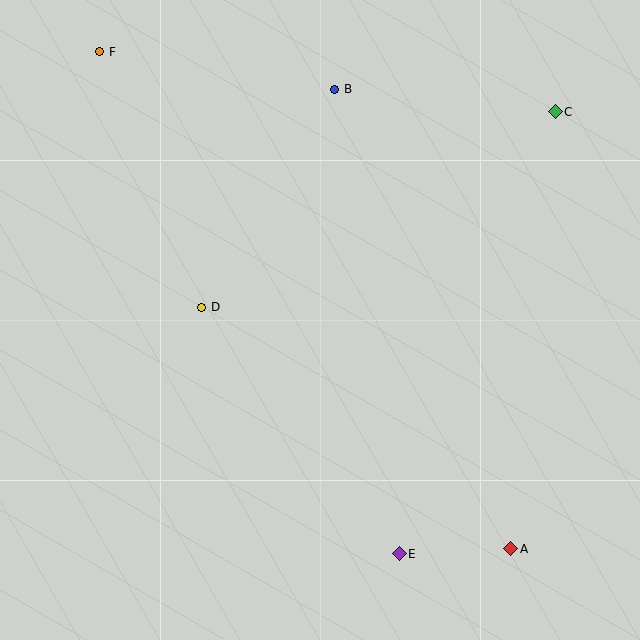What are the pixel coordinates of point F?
Point F is at (100, 52).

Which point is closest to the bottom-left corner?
Point D is closest to the bottom-left corner.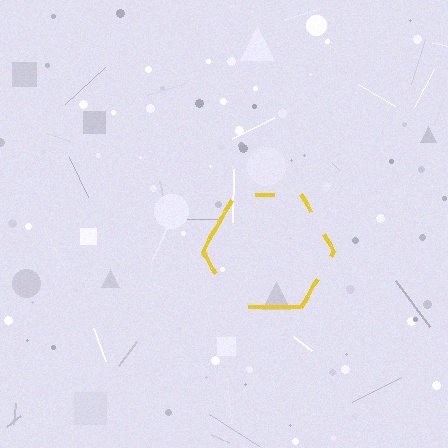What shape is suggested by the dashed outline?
The dashed outline suggests a hexagon.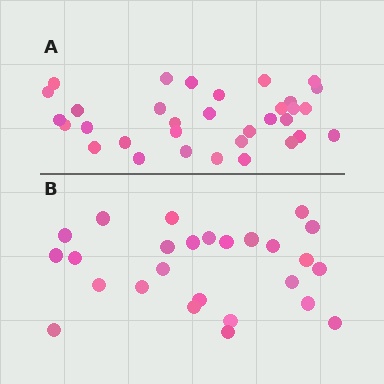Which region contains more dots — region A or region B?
Region A (the top region) has more dots.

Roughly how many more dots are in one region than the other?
Region A has roughly 8 or so more dots than region B.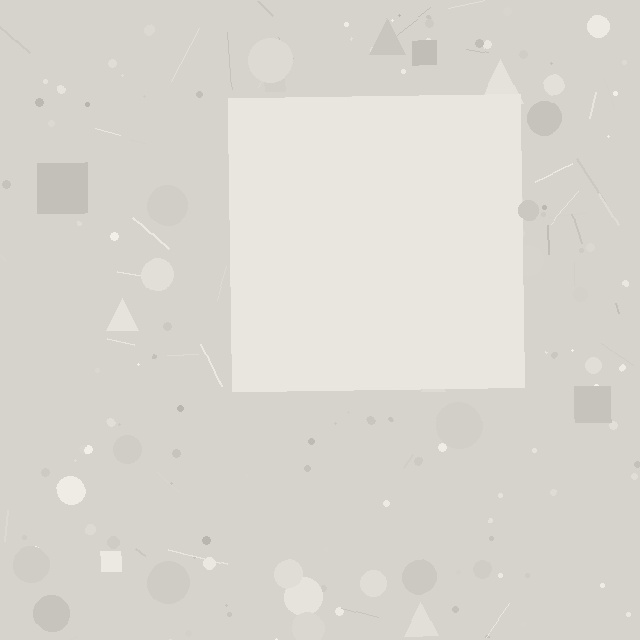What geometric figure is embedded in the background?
A square is embedded in the background.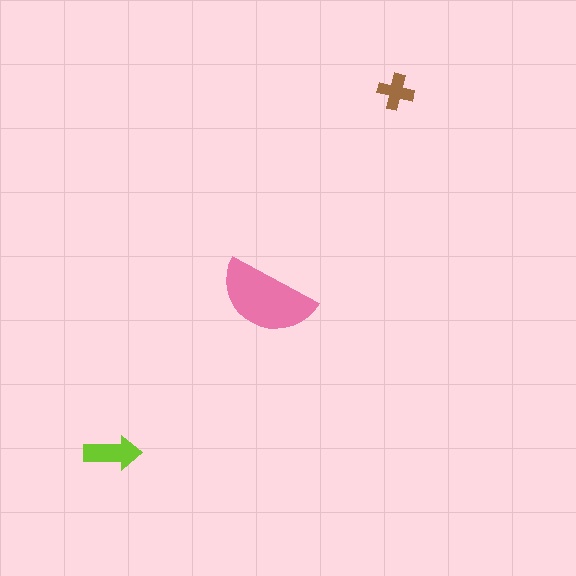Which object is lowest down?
The lime arrow is bottommost.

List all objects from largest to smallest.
The pink semicircle, the lime arrow, the brown cross.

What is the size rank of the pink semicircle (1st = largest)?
1st.